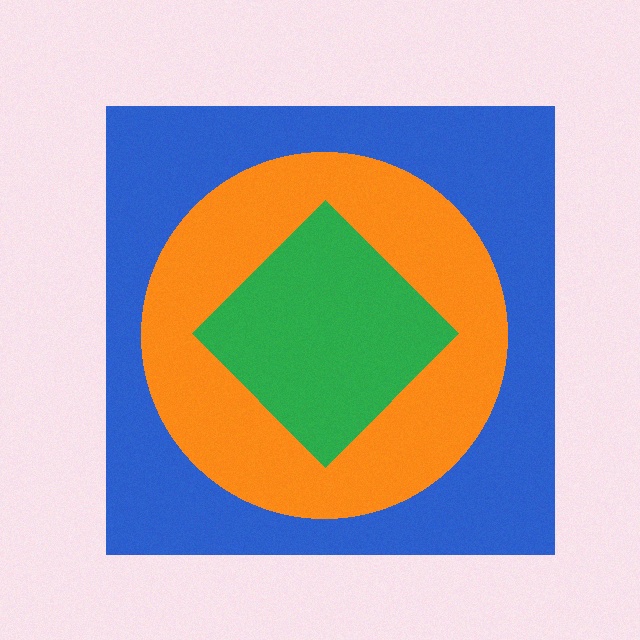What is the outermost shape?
The blue square.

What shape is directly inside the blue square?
The orange circle.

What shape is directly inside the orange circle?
The green diamond.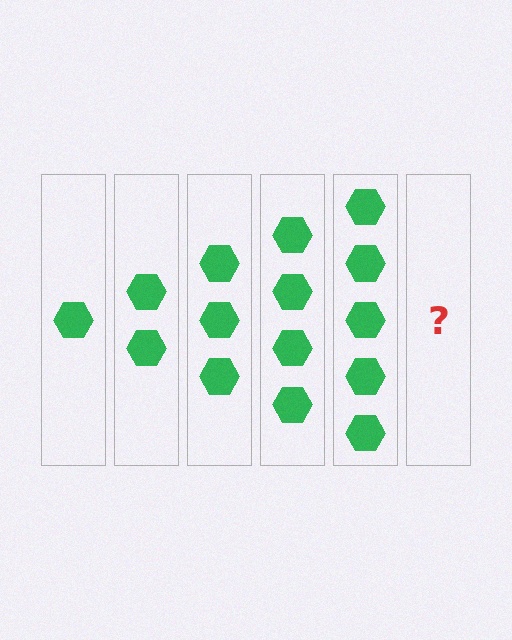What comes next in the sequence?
The next element should be 6 hexagons.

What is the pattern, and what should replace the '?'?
The pattern is that each step adds one more hexagon. The '?' should be 6 hexagons.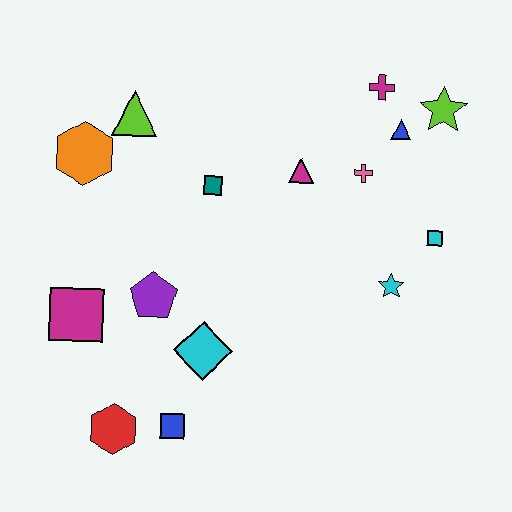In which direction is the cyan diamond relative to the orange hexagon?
The cyan diamond is below the orange hexagon.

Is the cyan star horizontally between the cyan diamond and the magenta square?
No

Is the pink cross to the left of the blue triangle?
Yes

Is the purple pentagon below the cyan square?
Yes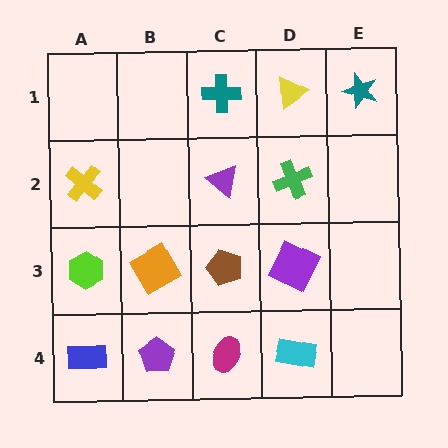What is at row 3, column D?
A purple square.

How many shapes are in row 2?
3 shapes.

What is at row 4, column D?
A cyan rectangle.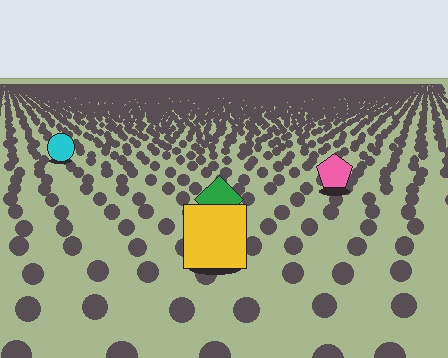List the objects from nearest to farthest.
From nearest to farthest: the yellow square, the green diamond, the pink pentagon, the cyan circle.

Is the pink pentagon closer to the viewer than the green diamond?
No. The green diamond is closer — you can tell from the texture gradient: the ground texture is coarser near it.